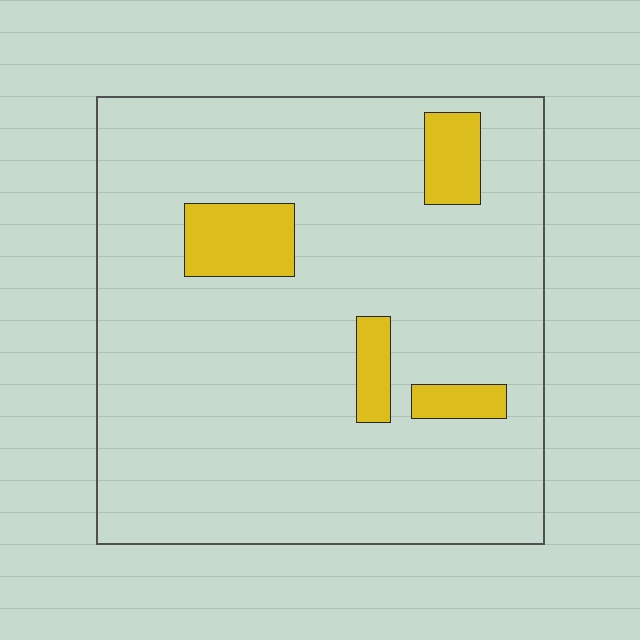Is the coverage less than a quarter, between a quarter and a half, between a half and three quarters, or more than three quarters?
Less than a quarter.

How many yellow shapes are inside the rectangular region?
4.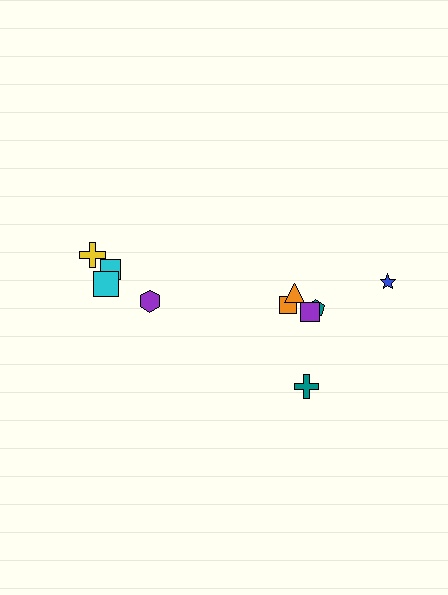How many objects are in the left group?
There are 4 objects.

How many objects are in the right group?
There are 6 objects.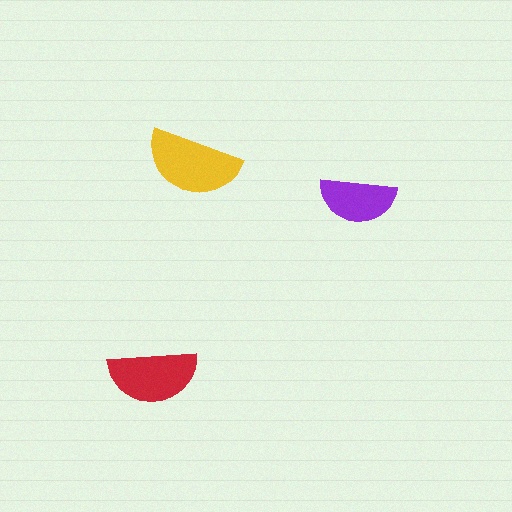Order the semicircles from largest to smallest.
the yellow one, the red one, the purple one.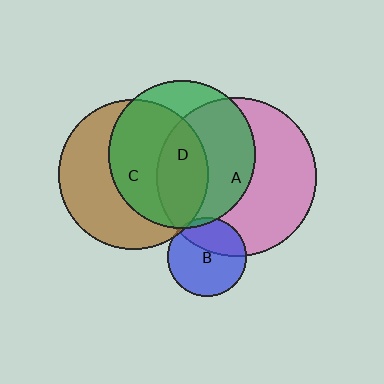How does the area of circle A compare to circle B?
Approximately 4.0 times.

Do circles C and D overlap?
Yes.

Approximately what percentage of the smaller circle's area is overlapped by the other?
Approximately 55%.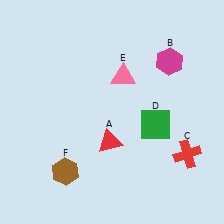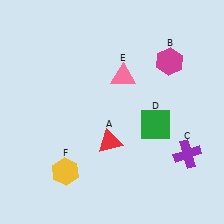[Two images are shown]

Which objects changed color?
C changed from red to purple. F changed from brown to yellow.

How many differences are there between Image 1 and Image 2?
There are 2 differences between the two images.